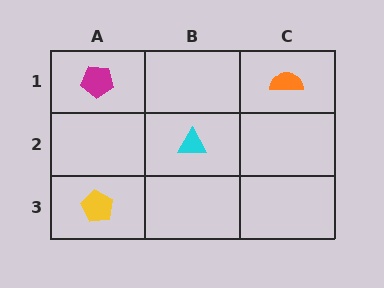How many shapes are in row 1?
2 shapes.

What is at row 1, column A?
A magenta pentagon.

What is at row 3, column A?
A yellow pentagon.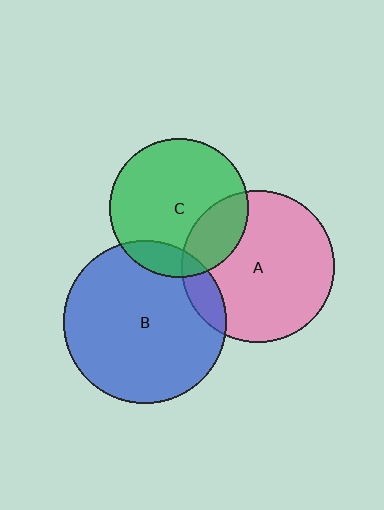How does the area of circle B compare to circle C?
Approximately 1.4 times.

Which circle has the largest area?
Circle B (blue).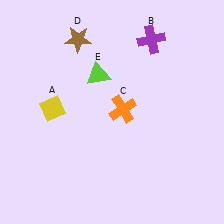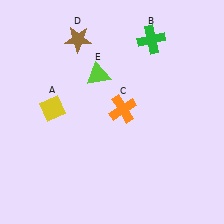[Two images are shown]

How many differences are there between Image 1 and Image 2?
There is 1 difference between the two images.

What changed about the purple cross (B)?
In Image 1, B is purple. In Image 2, it changed to green.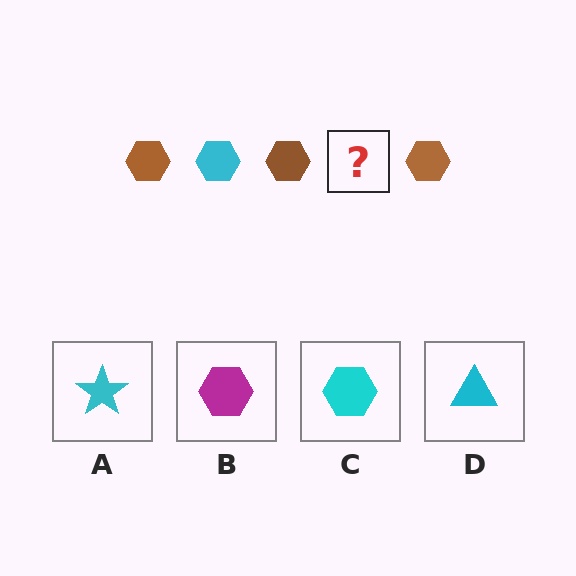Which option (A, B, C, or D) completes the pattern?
C.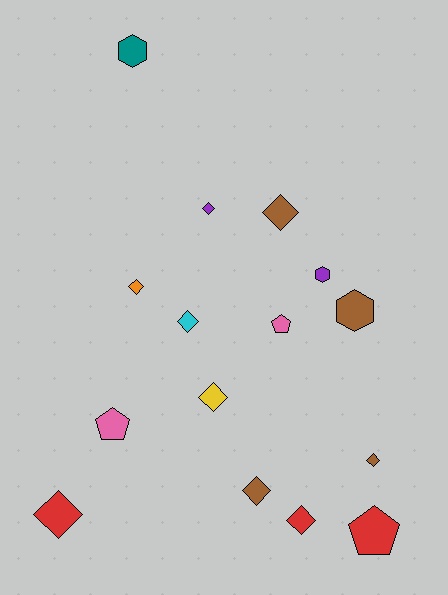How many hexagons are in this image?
There are 3 hexagons.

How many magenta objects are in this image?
There are no magenta objects.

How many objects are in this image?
There are 15 objects.